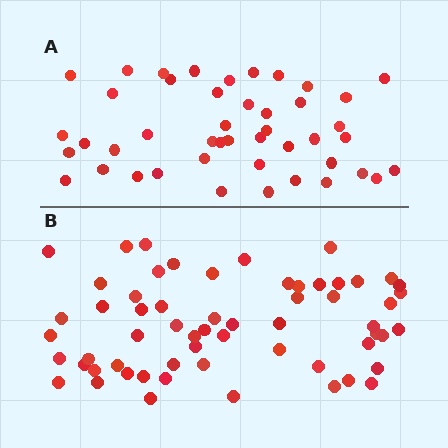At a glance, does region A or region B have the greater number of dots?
Region B (the bottom region) has more dots.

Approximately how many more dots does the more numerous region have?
Region B has approximately 15 more dots than region A.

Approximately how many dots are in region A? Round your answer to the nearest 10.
About 40 dots. (The exact count is 45, which rounds to 40.)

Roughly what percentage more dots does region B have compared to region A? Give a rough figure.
About 35% more.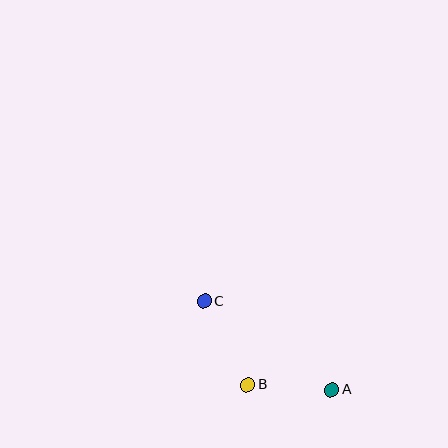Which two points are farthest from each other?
Points A and C are farthest from each other.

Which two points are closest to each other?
Points A and B are closest to each other.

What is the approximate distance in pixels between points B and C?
The distance between B and C is approximately 94 pixels.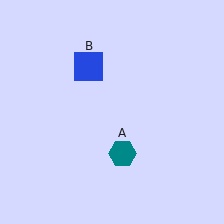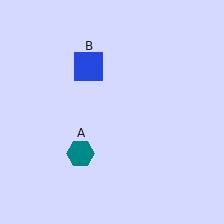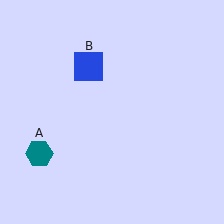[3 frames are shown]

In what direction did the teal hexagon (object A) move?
The teal hexagon (object A) moved left.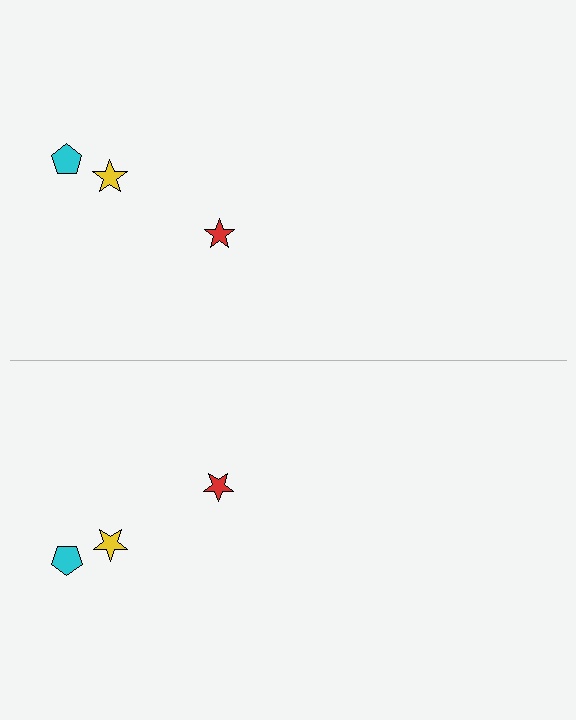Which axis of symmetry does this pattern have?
The pattern has a horizontal axis of symmetry running through the center of the image.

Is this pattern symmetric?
Yes, this pattern has bilateral (reflection) symmetry.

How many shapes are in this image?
There are 6 shapes in this image.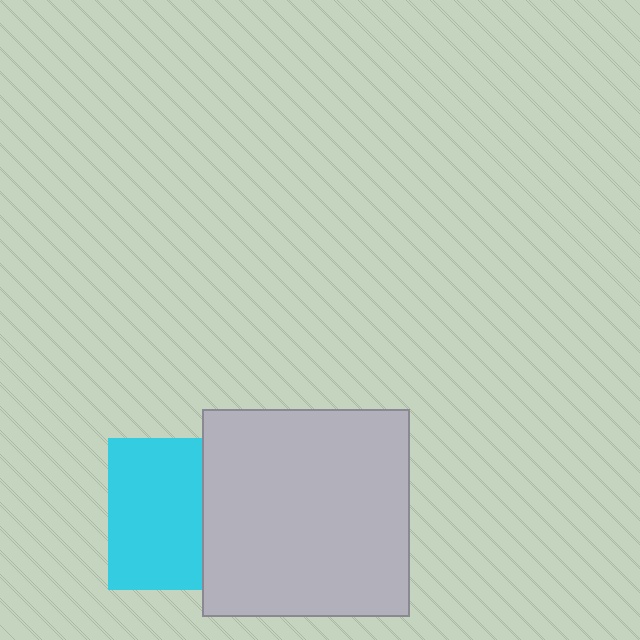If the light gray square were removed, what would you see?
You would see the complete cyan square.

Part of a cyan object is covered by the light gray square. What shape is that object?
It is a square.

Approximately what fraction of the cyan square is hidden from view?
Roughly 38% of the cyan square is hidden behind the light gray square.